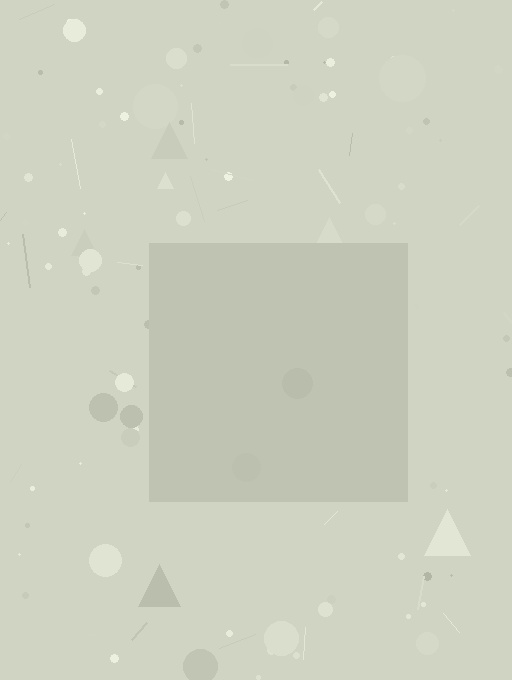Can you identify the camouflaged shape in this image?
The camouflaged shape is a square.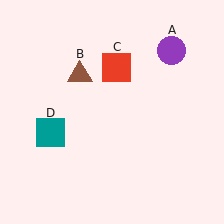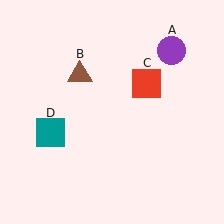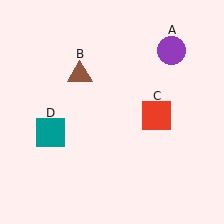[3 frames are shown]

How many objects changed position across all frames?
1 object changed position: red square (object C).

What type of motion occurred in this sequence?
The red square (object C) rotated clockwise around the center of the scene.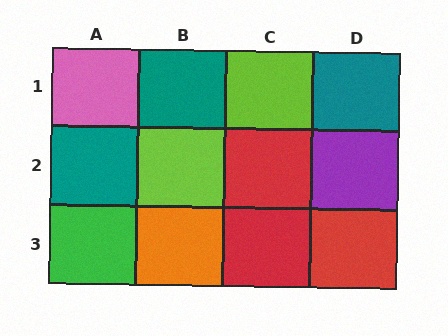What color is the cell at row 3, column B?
Orange.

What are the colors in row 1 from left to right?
Pink, teal, lime, teal.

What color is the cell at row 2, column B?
Lime.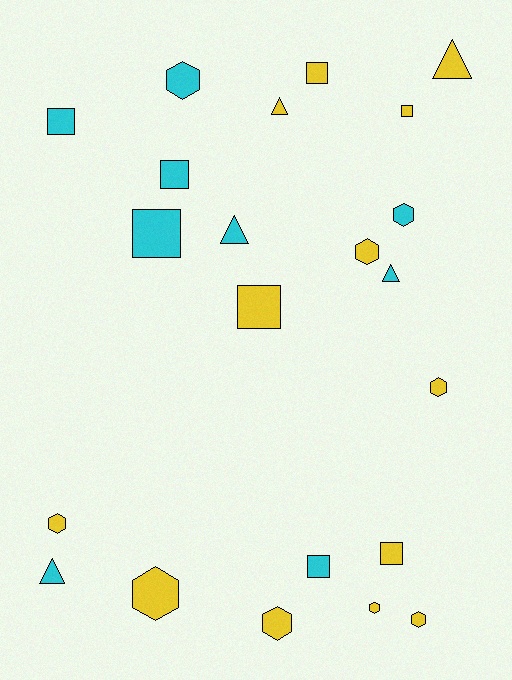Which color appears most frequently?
Yellow, with 13 objects.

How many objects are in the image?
There are 22 objects.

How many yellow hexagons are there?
There are 7 yellow hexagons.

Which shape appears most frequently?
Hexagon, with 9 objects.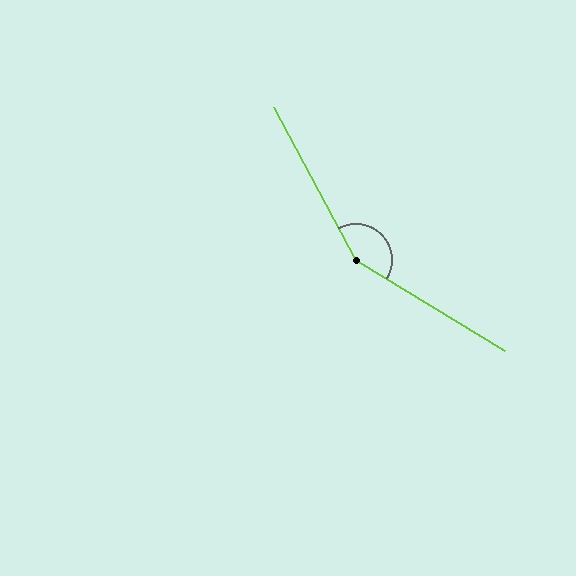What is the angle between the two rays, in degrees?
Approximately 150 degrees.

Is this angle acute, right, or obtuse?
It is obtuse.